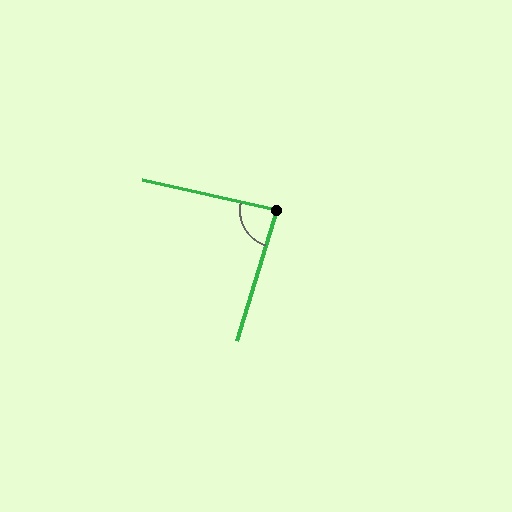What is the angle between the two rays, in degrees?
Approximately 85 degrees.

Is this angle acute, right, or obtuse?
It is approximately a right angle.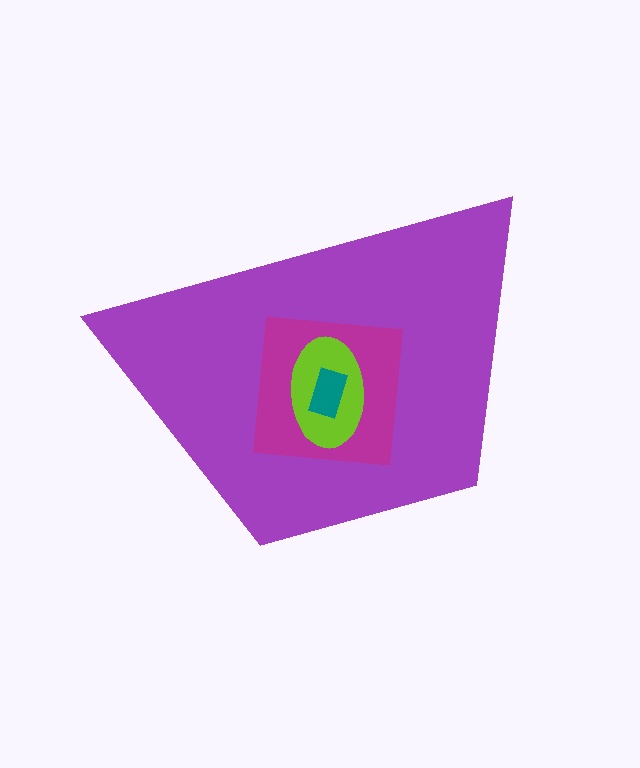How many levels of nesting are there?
4.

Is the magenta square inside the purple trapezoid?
Yes.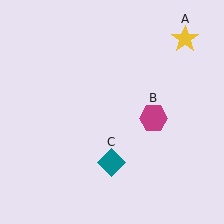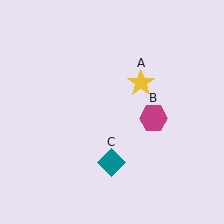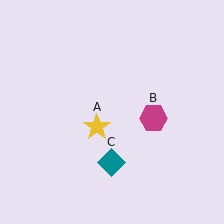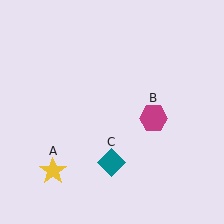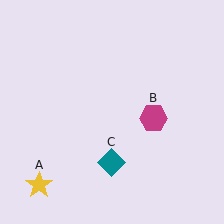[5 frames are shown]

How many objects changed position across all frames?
1 object changed position: yellow star (object A).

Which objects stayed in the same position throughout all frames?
Magenta hexagon (object B) and teal diamond (object C) remained stationary.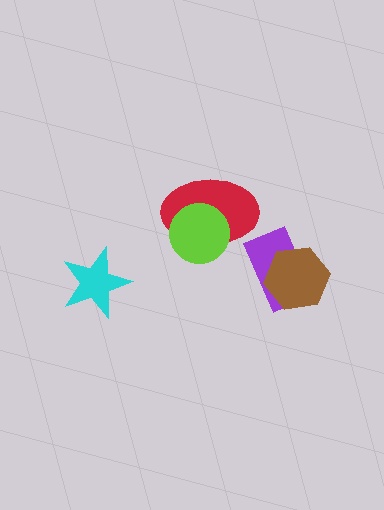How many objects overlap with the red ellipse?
1 object overlaps with the red ellipse.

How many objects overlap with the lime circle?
1 object overlaps with the lime circle.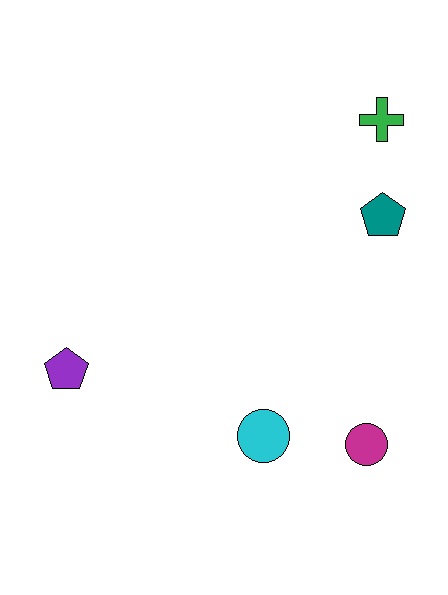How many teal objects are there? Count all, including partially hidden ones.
There is 1 teal object.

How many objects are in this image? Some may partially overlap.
There are 5 objects.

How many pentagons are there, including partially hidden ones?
There are 2 pentagons.